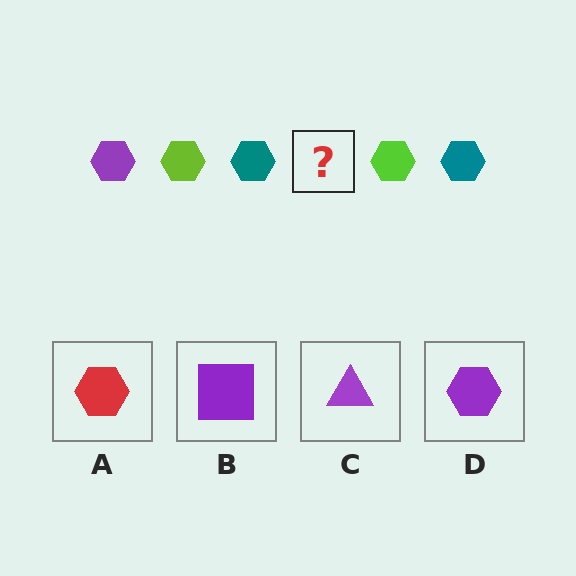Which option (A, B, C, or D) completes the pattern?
D.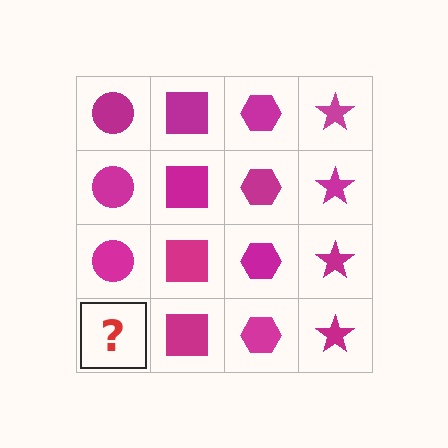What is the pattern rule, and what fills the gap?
The rule is that each column has a consistent shape. The gap should be filled with a magenta circle.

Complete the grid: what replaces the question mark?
The question mark should be replaced with a magenta circle.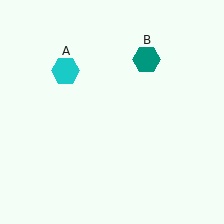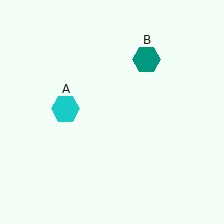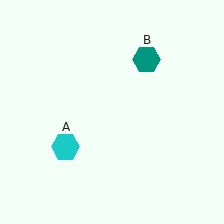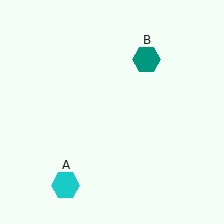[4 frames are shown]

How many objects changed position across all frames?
1 object changed position: cyan hexagon (object A).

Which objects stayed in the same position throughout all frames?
Teal hexagon (object B) remained stationary.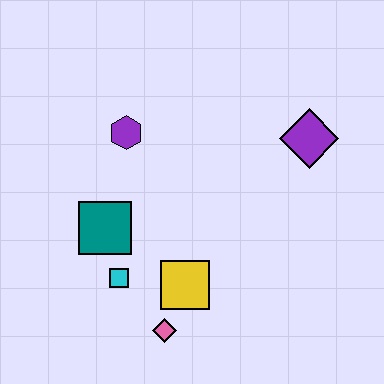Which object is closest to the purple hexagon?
The teal square is closest to the purple hexagon.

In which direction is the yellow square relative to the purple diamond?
The yellow square is below the purple diamond.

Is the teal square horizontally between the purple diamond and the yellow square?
No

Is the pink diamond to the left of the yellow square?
Yes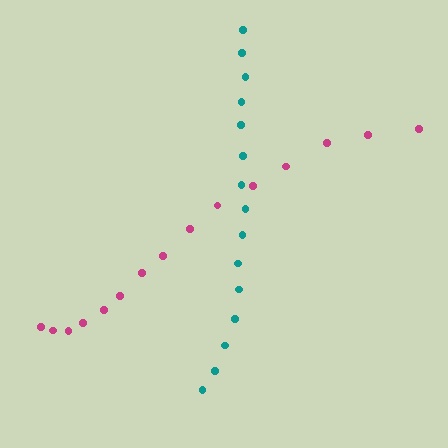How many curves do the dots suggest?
There are 2 distinct paths.